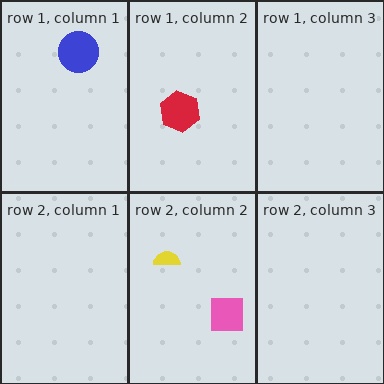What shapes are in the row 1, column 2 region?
The red hexagon.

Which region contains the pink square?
The row 2, column 2 region.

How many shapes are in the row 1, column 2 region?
1.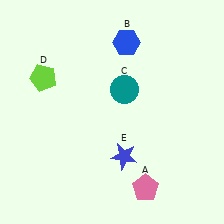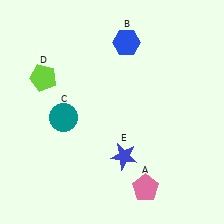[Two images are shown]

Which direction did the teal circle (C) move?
The teal circle (C) moved left.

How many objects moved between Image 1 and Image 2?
1 object moved between the two images.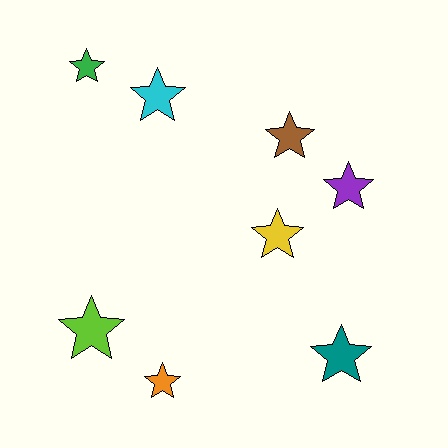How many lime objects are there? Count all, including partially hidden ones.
There is 1 lime object.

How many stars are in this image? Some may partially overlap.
There are 8 stars.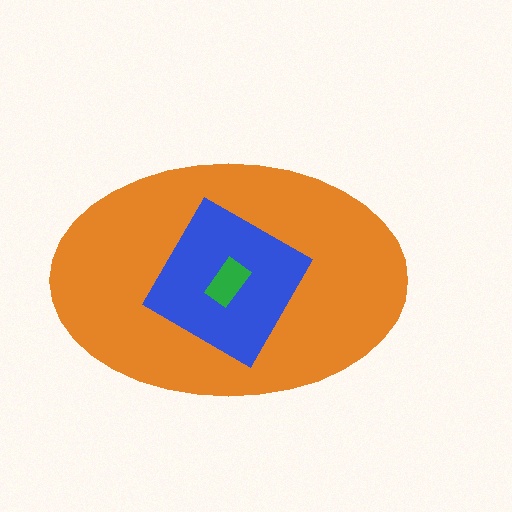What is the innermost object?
The green rectangle.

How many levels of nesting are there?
3.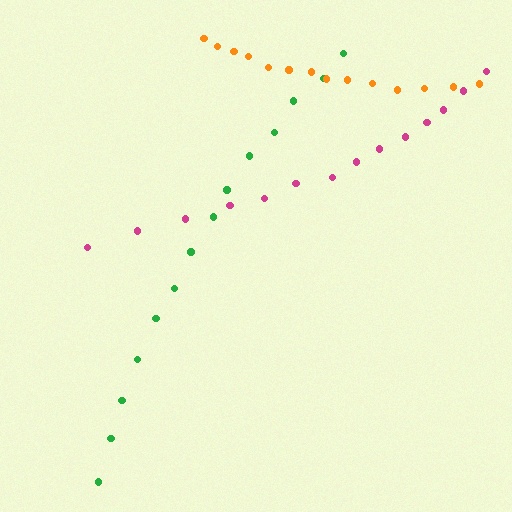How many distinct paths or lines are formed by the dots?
There are 3 distinct paths.